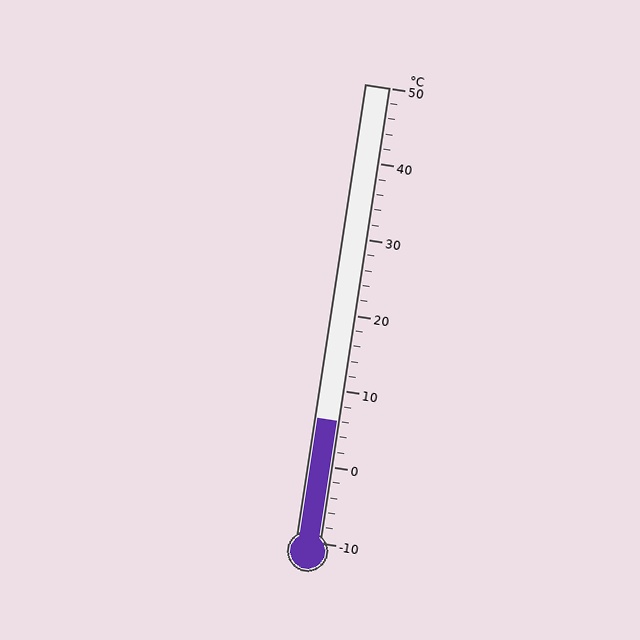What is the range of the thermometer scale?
The thermometer scale ranges from -10°C to 50°C.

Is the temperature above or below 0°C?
The temperature is above 0°C.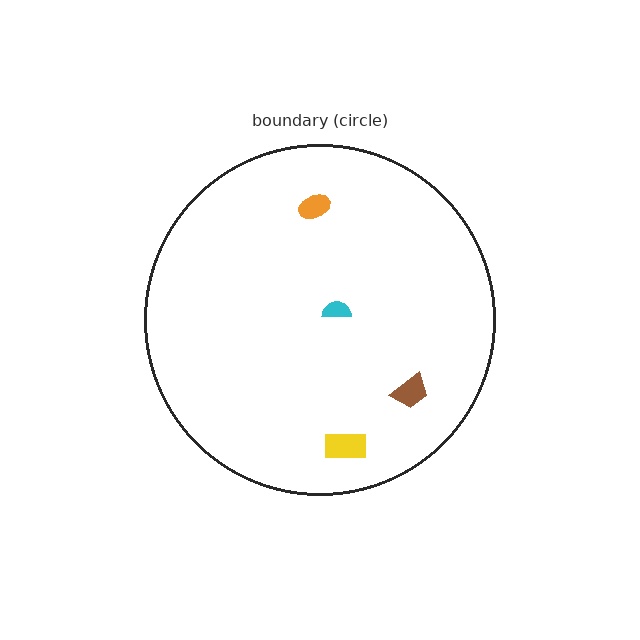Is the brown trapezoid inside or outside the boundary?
Inside.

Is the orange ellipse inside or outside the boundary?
Inside.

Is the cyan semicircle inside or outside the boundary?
Inside.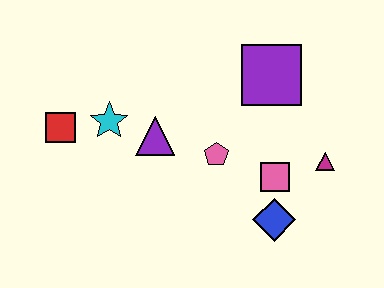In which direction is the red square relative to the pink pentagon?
The red square is to the left of the pink pentagon.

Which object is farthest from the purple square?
The red square is farthest from the purple square.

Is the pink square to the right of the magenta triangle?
No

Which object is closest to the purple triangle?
The cyan star is closest to the purple triangle.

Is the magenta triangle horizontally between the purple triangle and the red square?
No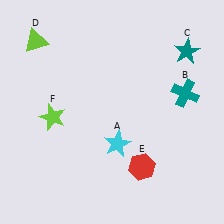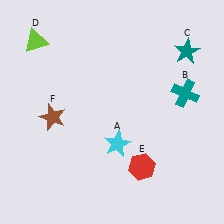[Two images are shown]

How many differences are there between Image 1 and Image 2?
There is 1 difference between the two images.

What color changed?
The star (F) changed from lime in Image 1 to brown in Image 2.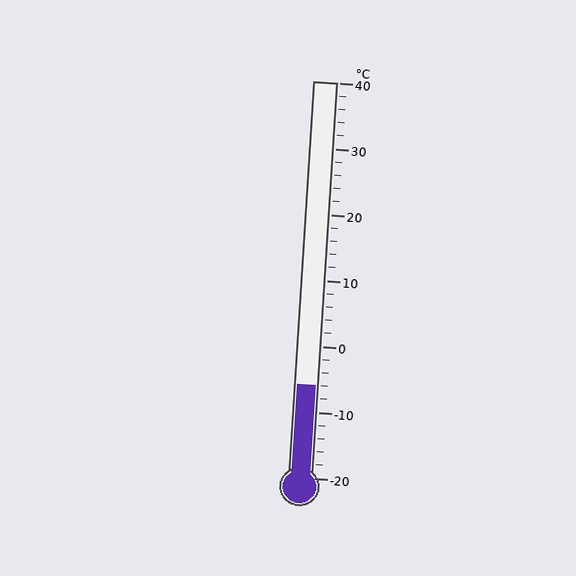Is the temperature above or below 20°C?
The temperature is below 20°C.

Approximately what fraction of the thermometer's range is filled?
The thermometer is filled to approximately 25% of its range.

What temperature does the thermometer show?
The thermometer shows approximately -6°C.